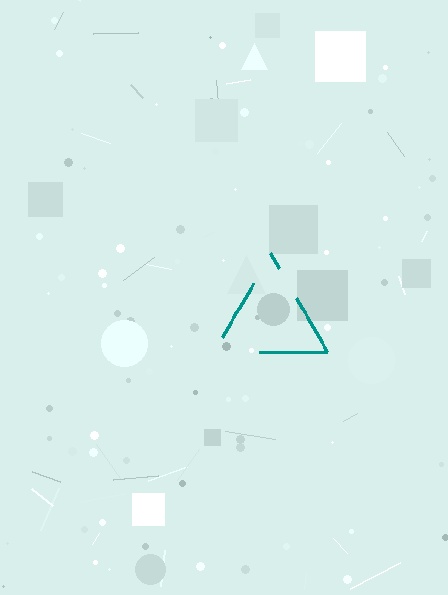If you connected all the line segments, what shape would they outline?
They would outline a triangle.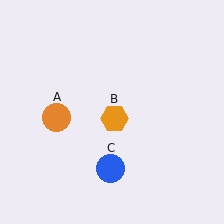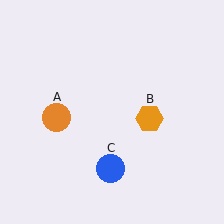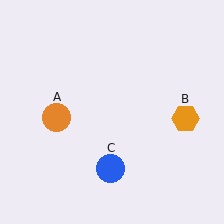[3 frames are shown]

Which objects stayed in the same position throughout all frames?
Orange circle (object A) and blue circle (object C) remained stationary.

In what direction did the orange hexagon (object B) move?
The orange hexagon (object B) moved right.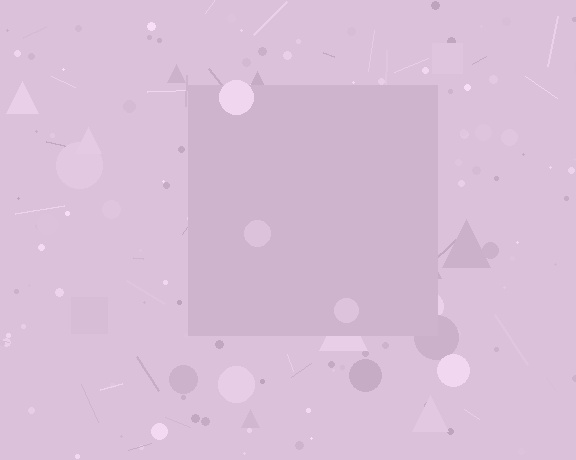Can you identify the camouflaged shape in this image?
The camouflaged shape is a square.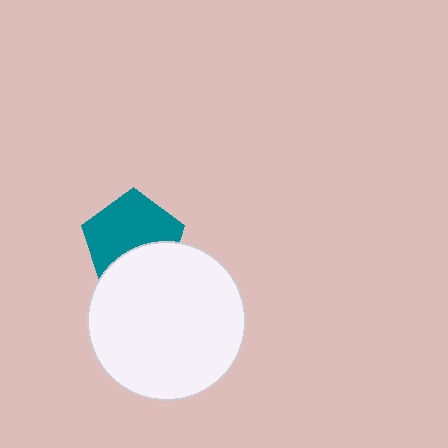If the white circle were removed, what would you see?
You would see the complete teal pentagon.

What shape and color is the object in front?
The object in front is a white circle.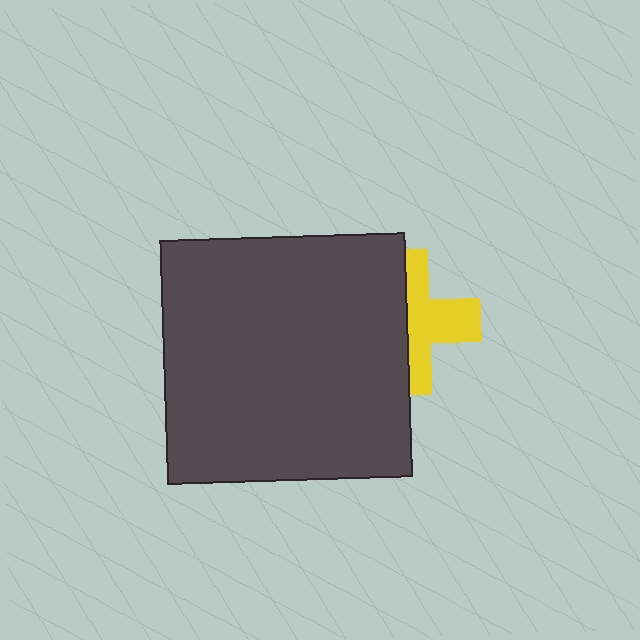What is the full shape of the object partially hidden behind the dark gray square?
The partially hidden object is a yellow cross.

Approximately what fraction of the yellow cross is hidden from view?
Roughly 50% of the yellow cross is hidden behind the dark gray square.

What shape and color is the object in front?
The object in front is a dark gray square.